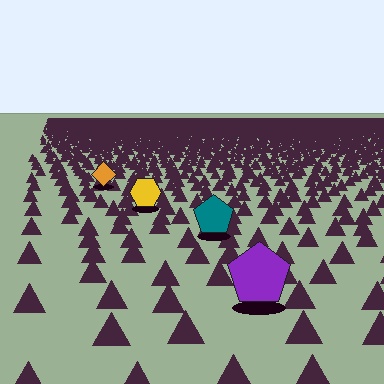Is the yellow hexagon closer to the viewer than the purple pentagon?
No. The purple pentagon is closer — you can tell from the texture gradient: the ground texture is coarser near it.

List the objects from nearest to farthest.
From nearest to farthest: the purple pentagon, the teal pentagon, the yellow hexagon, the orange diamond.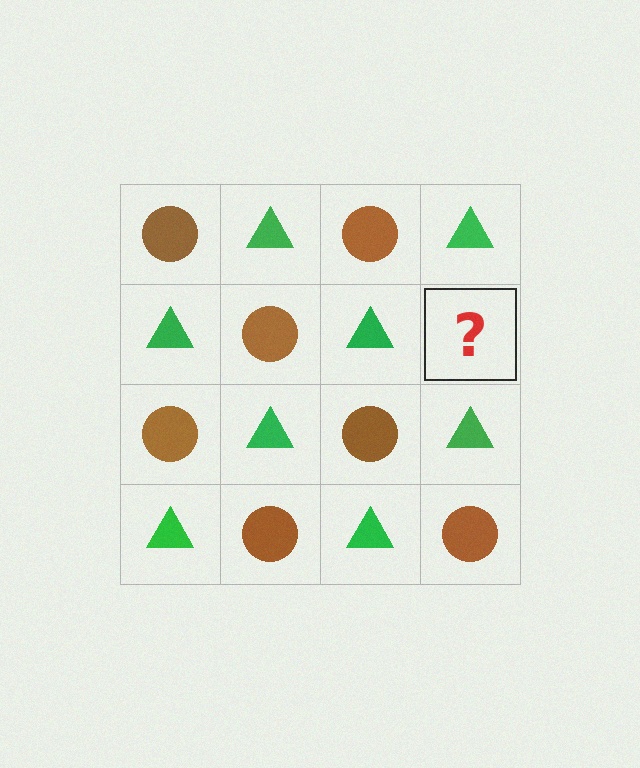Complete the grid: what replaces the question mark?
The question mark should be replaced with a brown circle.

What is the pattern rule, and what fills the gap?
The rule is that it alternates brown circle and green triangle in a checkerboard pattern. The gap should be filled with a brown circle.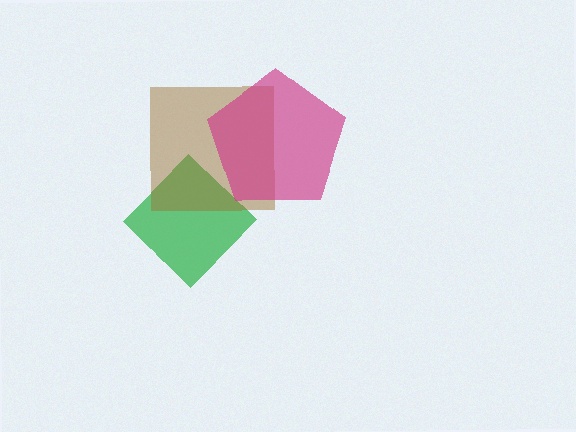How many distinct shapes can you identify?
There are 3 distinct shapes: a green diamond, a brown square, a magenta pentagon.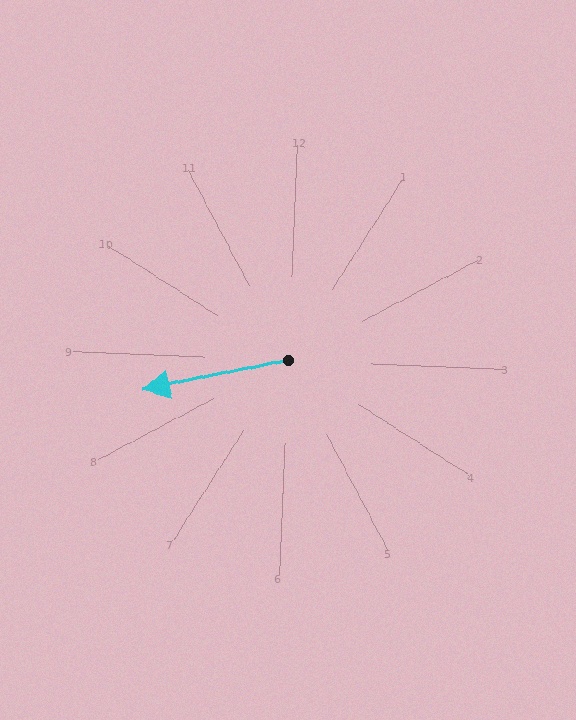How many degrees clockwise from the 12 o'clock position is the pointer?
Approximately 256 degrees.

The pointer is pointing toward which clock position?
Roughly 9 o'clock.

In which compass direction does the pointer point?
West.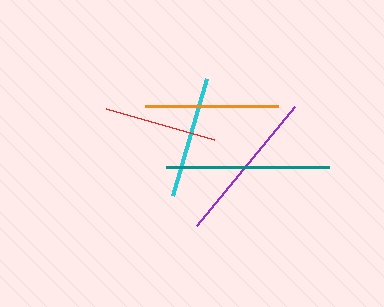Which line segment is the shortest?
The red line is the shortest at approximately 113 pixels.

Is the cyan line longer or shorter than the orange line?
The orange line is longer than the cyan line.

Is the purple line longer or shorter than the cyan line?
The purple line is longer than the cyan line.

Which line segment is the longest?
The teal line is the longest at approximately 163 pixels.